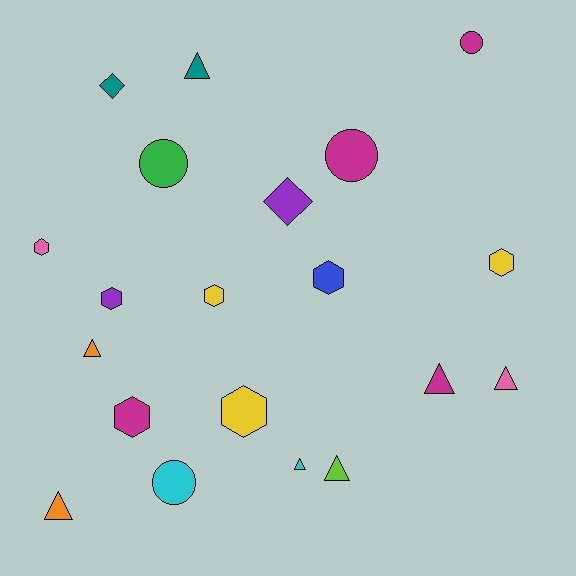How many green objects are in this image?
There is 1 green object.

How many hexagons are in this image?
There are 7 hexagons.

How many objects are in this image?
There are 20 objects.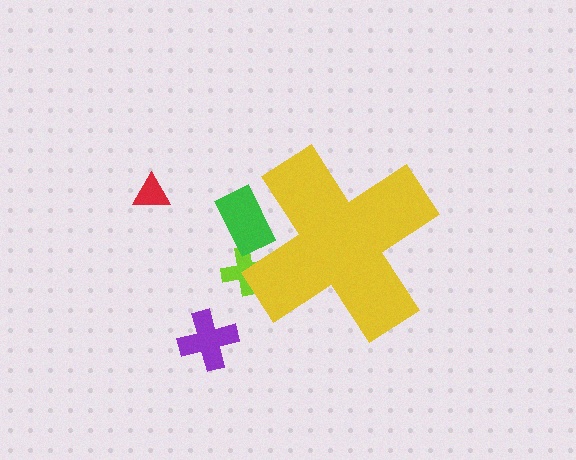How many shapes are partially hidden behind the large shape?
2 shapes are partially hidden.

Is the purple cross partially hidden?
No, the purple cross is fully visible.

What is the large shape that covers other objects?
A yellow cross.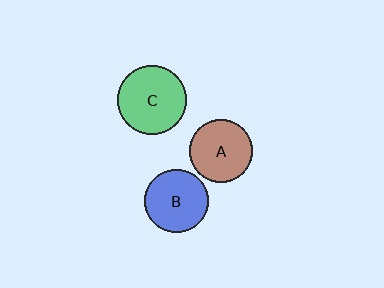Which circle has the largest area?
Circle C (green).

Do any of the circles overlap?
No, none of the circles overlap.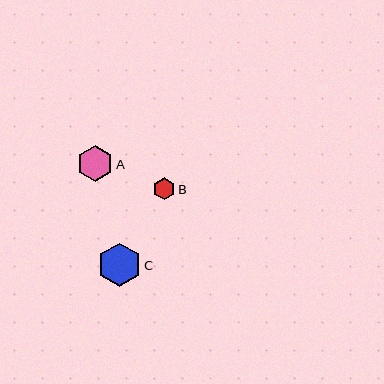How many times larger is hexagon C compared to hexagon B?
Hexagon C is approximately 2.0 times the size of hexagon B.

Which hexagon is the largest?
Hexagon C is the largest with a size of approximately 43 pixels.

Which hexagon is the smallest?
Hexagon B is the smallest with a size of approximately 22 pixels.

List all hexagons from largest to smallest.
From largest to smallest: C, A, B.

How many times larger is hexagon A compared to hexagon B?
Hexagon A is approximately 1.6 times the size of hexagon B.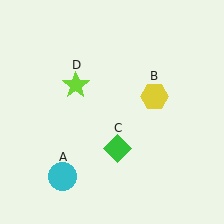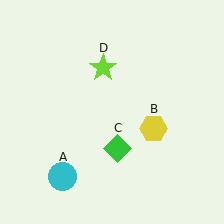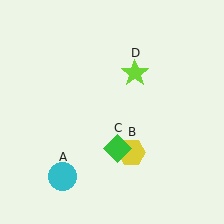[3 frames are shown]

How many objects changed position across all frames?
2 objects changed position: yellow hexagon (object B), lime star (object D).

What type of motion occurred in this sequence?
The yellow hexagon (object B), lime star (object D) rotated clockwise around the center of the scene.